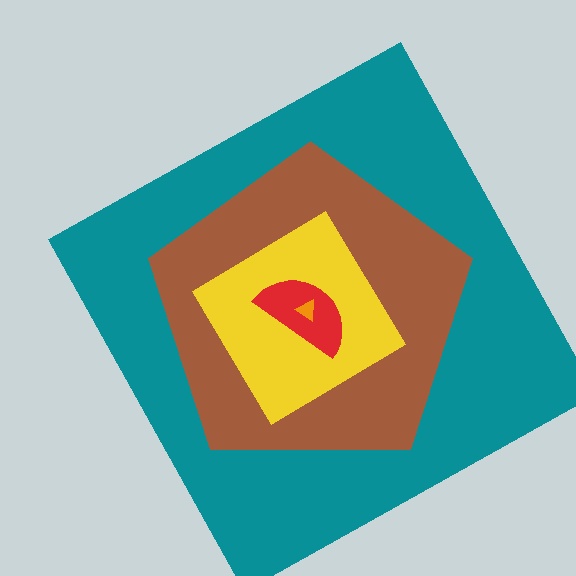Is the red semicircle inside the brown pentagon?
Yes.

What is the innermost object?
The orange triangle.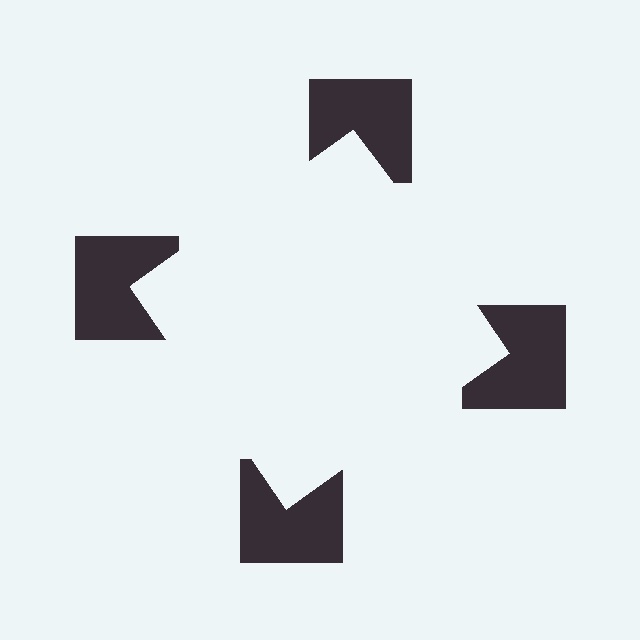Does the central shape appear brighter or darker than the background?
It typically appears slightly brighter than the background, even though no actual brightness change is drawn.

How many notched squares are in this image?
There are 4 — one at each vertex of the illusory square.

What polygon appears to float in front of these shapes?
An illusory square — its edges are inferred from the aligned wedge cuts in the notched squares, not physically drawn.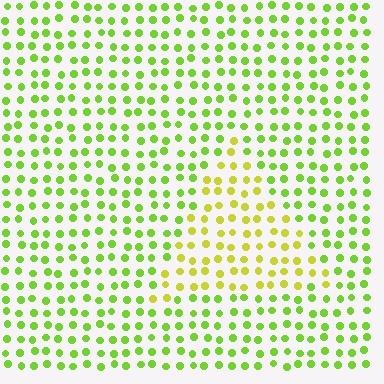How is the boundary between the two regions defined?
The boundary is defined purely by a slight shift in hue (about 31 degrees). Spacing, size, and orientation are identical on both sides.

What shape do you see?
I see a triangle.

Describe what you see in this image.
The image is filled with small lime elements in a uniform arrangement. A triangle-shaped region is visible where the elements are tinted to a slightly different hue, forming a subtle color boundary.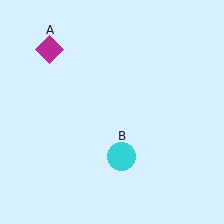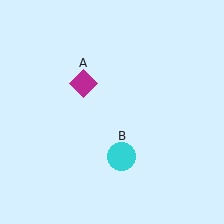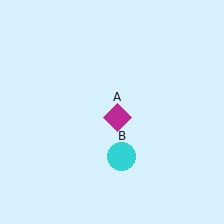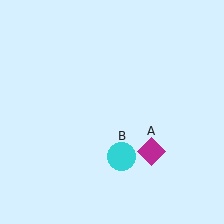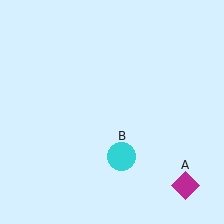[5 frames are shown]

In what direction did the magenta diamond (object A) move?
The magenta diamond (object A) moved down and to the right.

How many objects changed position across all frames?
1 object changed position: magenta diamond (object A).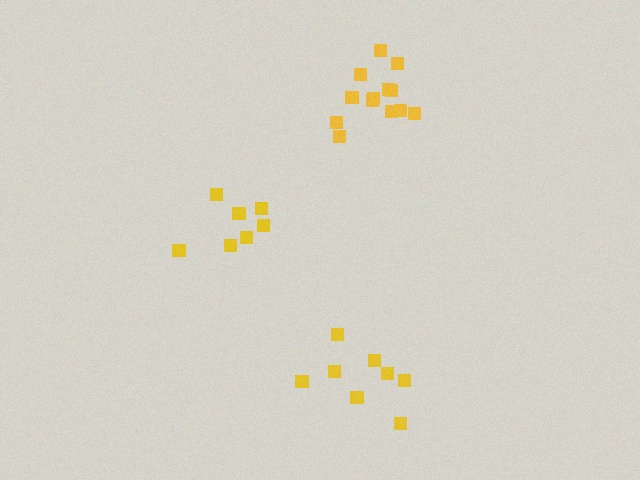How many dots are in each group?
Group 1: 13 dots, Group 2: 7 dots, Group 3: 8 dots (28 total).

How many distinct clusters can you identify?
There are 3 distinct clusters.